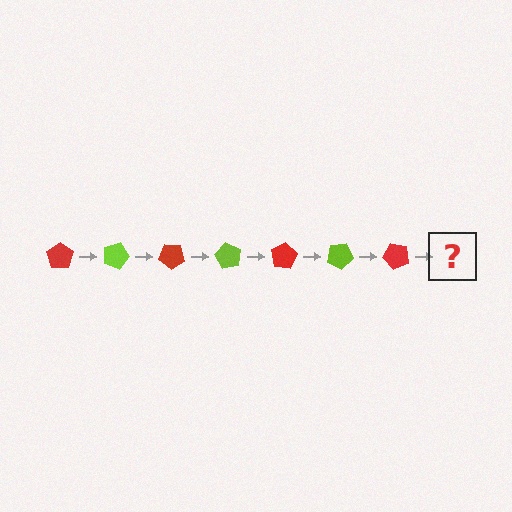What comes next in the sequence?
The next element should be a lime pentagon, rotated 140 degrees from the start.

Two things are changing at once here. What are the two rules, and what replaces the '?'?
The two rules are that it rotates 20 degrees each step and the color cycles through red and lime. The '?' should be a lime pentagon, rotated 140 degrees from the start.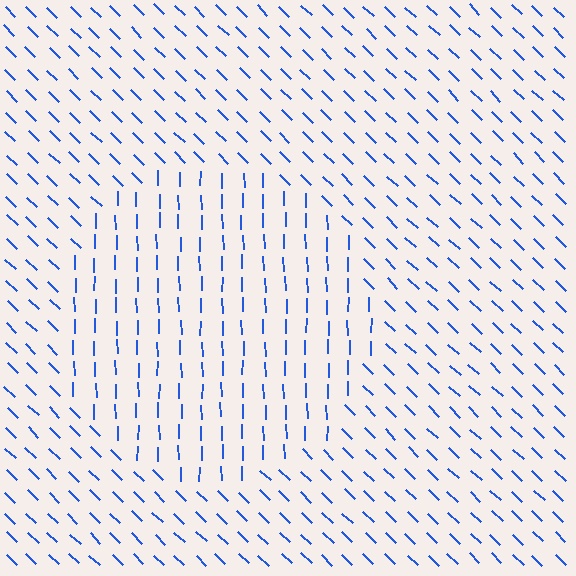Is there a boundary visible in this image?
Yes, there is a texture boundary formed by a change in line orientation.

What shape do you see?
I see a circle.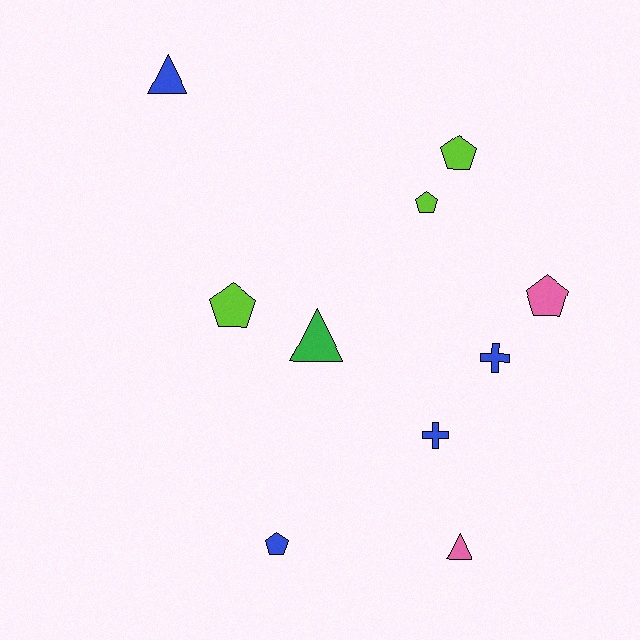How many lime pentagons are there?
There are 3 lime pentagons.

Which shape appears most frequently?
Pentagon, with 5 objects.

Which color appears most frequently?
Blue, with 4 objects.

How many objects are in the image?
There are 10 objects.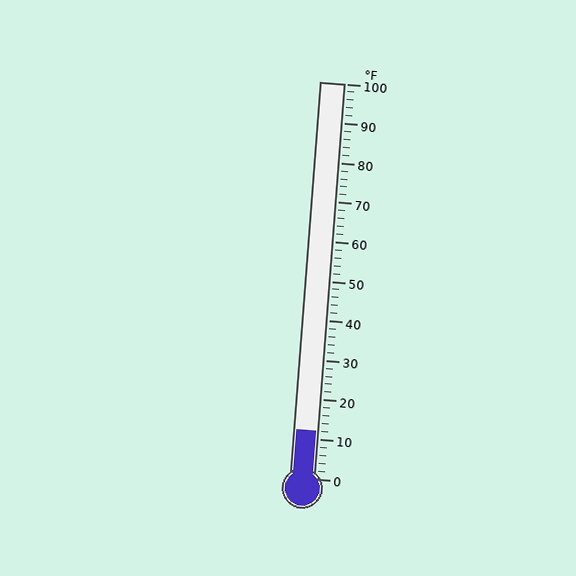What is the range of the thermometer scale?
The thermometer scale ranges from 0°F to 100°F.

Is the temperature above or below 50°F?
The temperature is below 50°F.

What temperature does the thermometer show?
The thermometer shows approximately 12°F.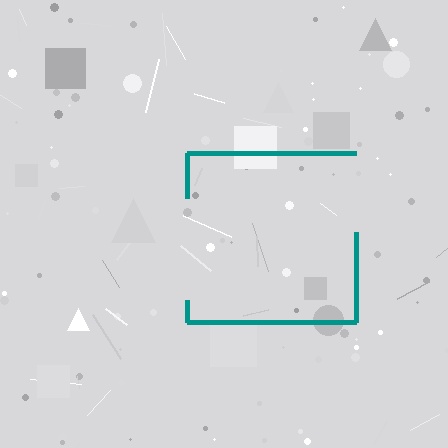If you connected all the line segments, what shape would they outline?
They would outline a square.